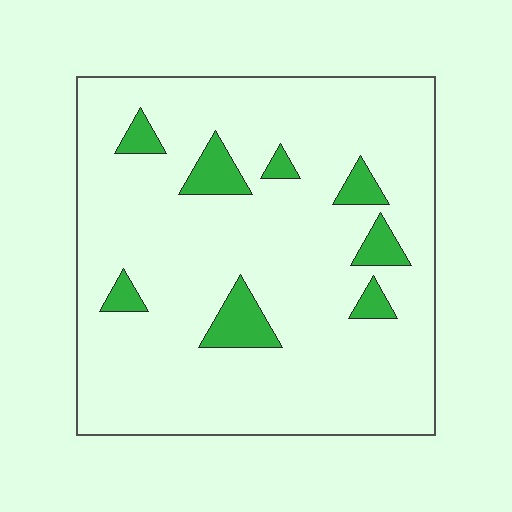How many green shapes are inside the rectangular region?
8.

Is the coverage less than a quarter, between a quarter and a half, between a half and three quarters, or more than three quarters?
Less than a quarter.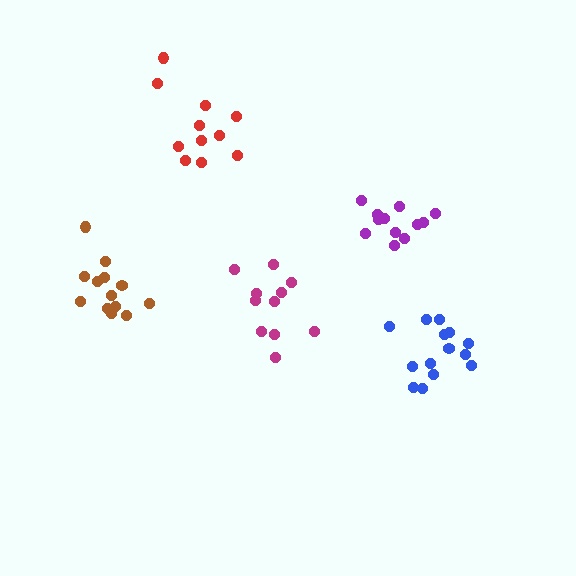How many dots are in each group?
Group 1: 12 dots, Group 2: 11 dots, Group 3: 11 dots, Group 4: 14 dots, Group 5: 13 dots (61 total).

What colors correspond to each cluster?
The clusters are colored: purple, red, magenta, blue, brown.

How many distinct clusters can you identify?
There are 5 distinct clusters.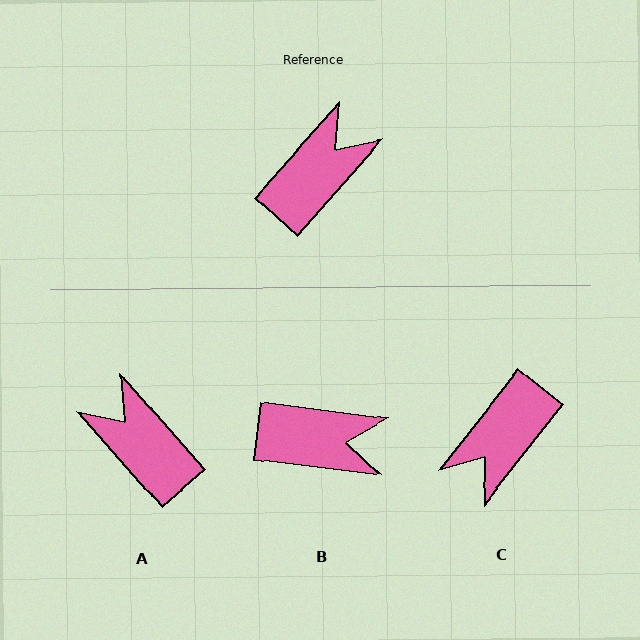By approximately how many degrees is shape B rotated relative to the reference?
Approximately 56 degrees clockwise.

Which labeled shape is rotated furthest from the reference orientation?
C, about 177 degrees away.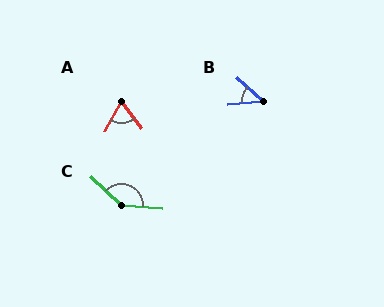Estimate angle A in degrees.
Approximately 68 degrees.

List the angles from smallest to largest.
B (47°), A (68°), C (140°).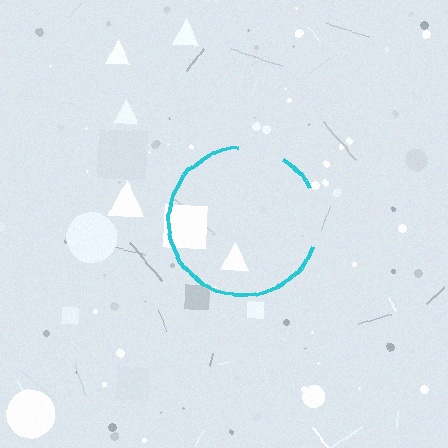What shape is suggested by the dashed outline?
The dashed outline suggests a circle.